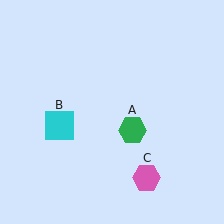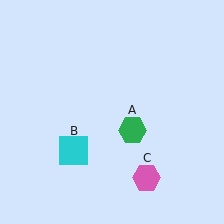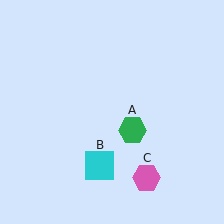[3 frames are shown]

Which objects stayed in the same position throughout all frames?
Green hexagon (object A) and pink hexagon (object C) remained stationary.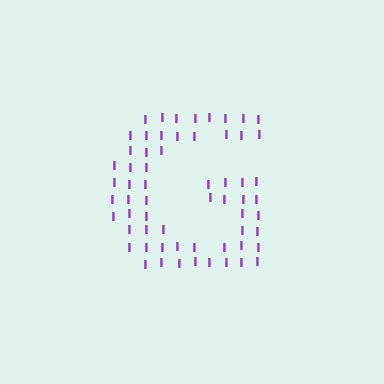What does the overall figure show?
The overall figure shows the letter G.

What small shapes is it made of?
It is made of small letter I's.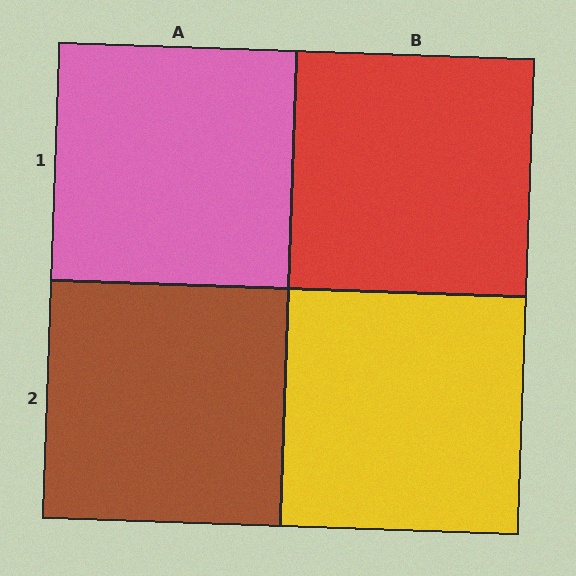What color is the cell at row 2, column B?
Yellow.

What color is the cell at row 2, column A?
Brown.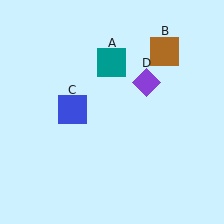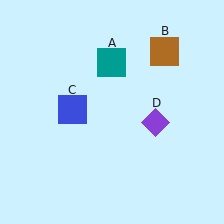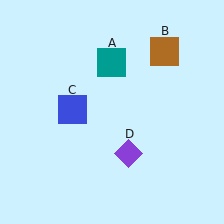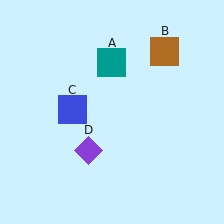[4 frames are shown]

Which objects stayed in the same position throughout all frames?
Teal square (object A) and brown square (object B) and blue square (object C) remained stationary.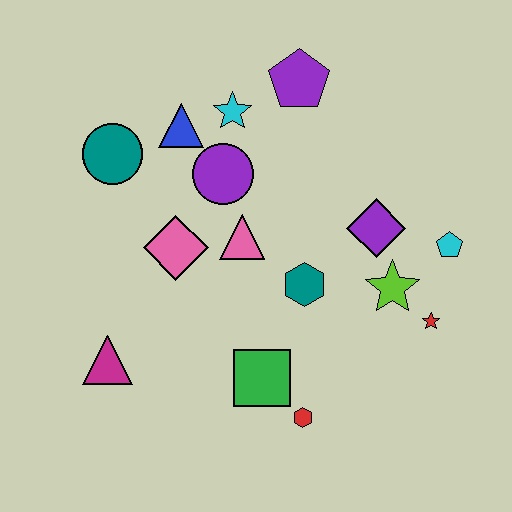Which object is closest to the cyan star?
The blue triangle is closest to the cyan star.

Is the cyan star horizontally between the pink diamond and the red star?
Yes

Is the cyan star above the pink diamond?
Yes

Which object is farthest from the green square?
The purple pentagon is farthest from the green square.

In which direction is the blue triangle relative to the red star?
The blue triangle is to the left of the red star.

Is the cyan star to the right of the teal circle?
Yes